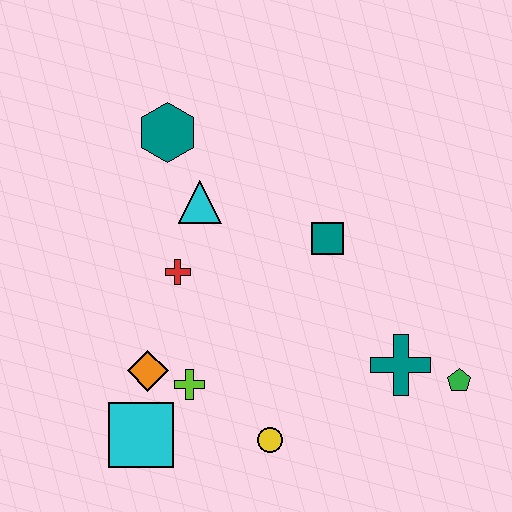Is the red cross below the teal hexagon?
Yes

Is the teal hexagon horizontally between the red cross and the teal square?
No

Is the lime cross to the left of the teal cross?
Yes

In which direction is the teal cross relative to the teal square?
The teal cross is below the teal square.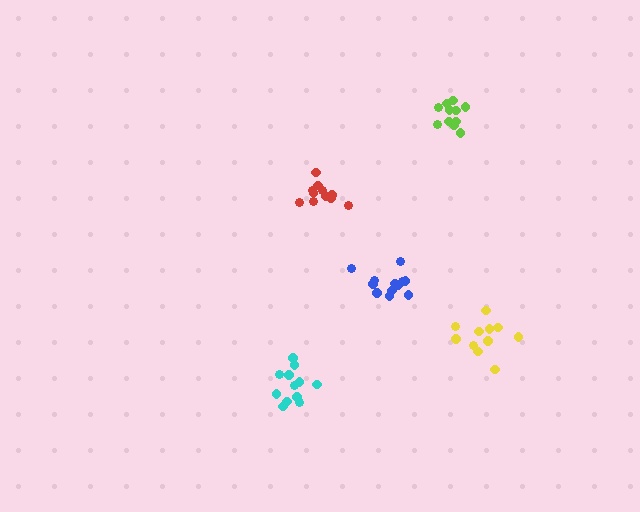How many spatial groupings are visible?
There are 5 spatial groupings.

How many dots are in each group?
Group 1: 11 dots, Group 2: 12 dots, Group 3: 12 dots, Group 4: 11 dots, Group 5: 12 dots (58 total).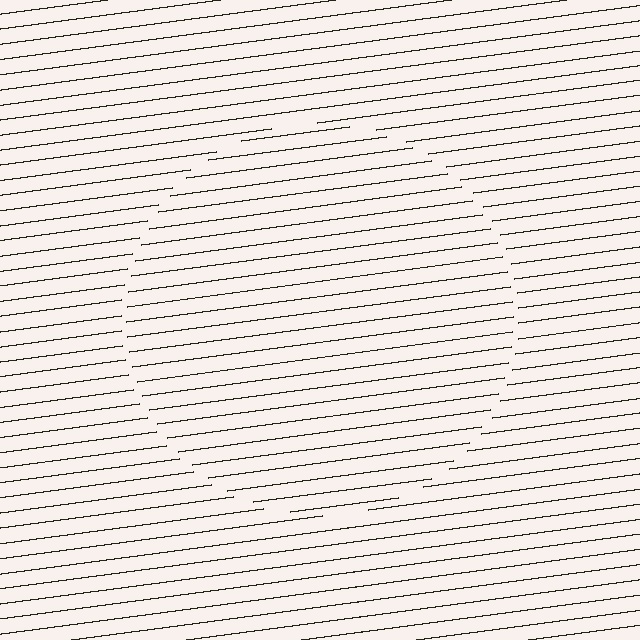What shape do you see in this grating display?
An illusory circle. The interior of the shape contains the same grating, shifted by half a period — the contour is defined by the phase discontinuity where line-ends from the inner and outer gratings abut.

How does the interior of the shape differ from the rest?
The interior of the shape contains the same grating, shifted by half a period — the contour is defined by the phase discontinuity where line-ends from the inner and outer gratings abut.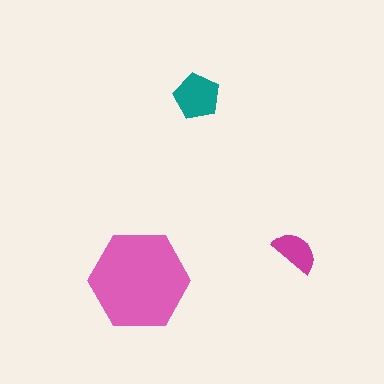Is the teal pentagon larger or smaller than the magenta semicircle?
Larger.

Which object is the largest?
The pink hexagon.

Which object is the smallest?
The magenta semicircle.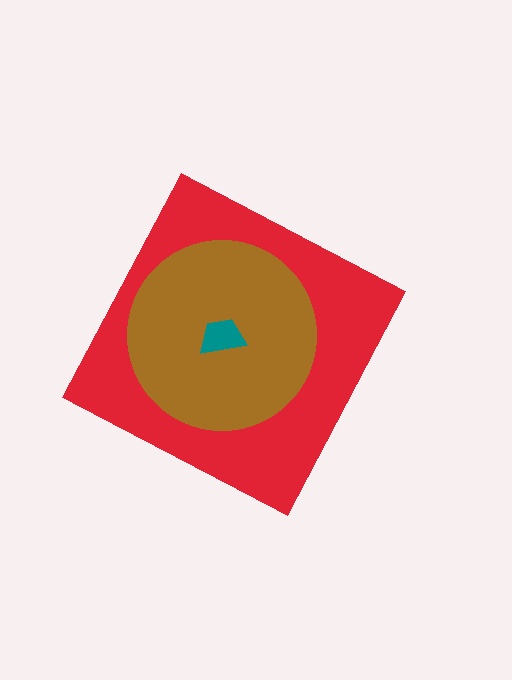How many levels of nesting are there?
3.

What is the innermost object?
The teal trapezoid.